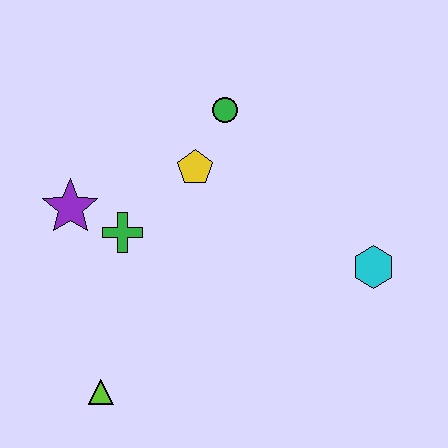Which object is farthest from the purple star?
The cyan hexagon is farthest from the purple star.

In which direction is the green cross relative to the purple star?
The green cross is to the right of the purple star.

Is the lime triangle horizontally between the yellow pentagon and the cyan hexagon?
No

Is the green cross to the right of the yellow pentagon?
No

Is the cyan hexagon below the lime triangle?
No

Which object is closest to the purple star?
The green cross is closest to the purple star.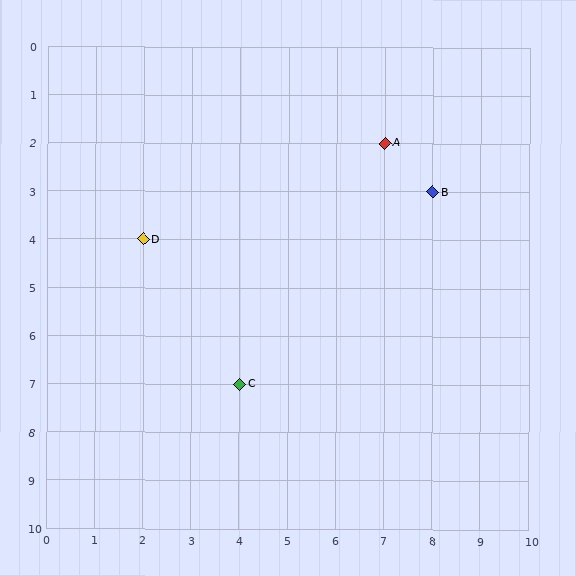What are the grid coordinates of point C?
Point C is at grid coordinates (4, 7).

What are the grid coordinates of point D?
Point D is at grid coordinates (2, 4).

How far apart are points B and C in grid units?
Points B and C are 4 columns and 4 rows apart (about 5.7 grid units diagonally).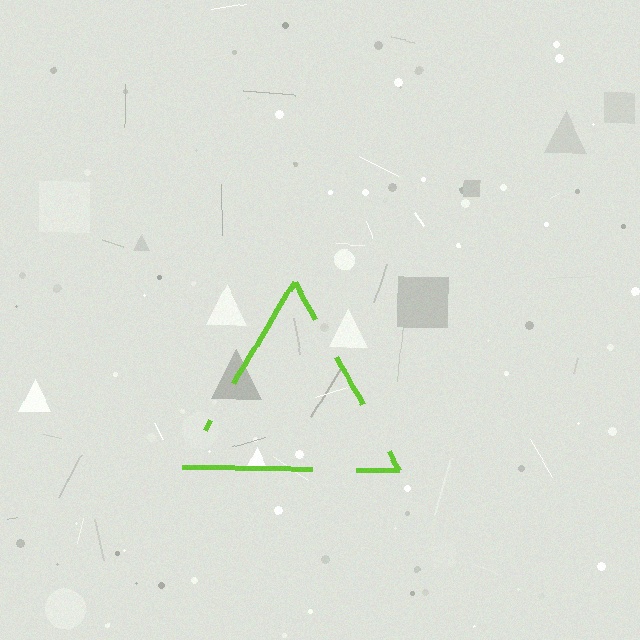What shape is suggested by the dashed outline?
The dashed outline suggests a triangle.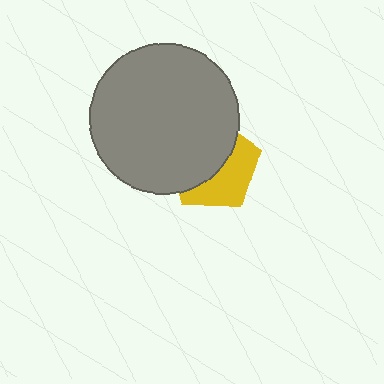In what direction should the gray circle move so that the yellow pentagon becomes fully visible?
The gray circle should move toward the upper-left. That is the shortest direction to clear the overlap and leave the yellow pentagon fully visible.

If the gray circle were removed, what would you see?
You would see the complete yellow pentagon.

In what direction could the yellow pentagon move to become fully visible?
The yellow pentagon could move toward the lower-right. That would shift it out from behind the gray circle entirely.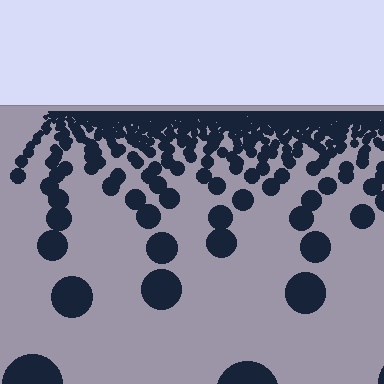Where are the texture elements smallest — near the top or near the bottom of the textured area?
Near the top.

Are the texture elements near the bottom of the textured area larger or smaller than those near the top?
Larger. Near the bottom, elements are closer to the viewer and appear at a bigger on-screen size.